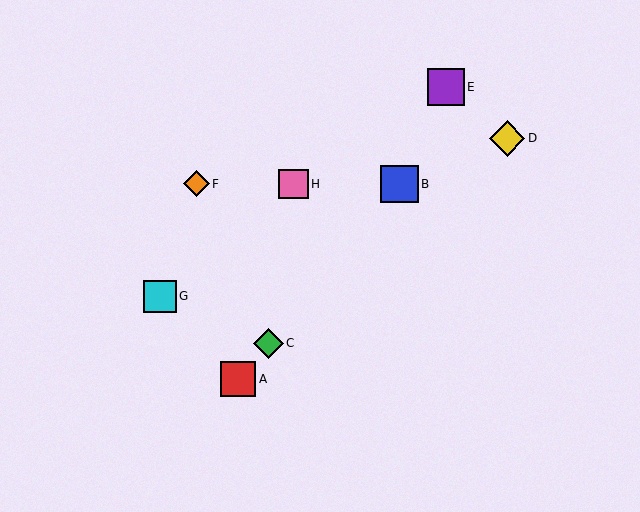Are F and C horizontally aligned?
No, F is at y≈184 and C is at y≈343.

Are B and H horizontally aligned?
Yes, both are at y≈184.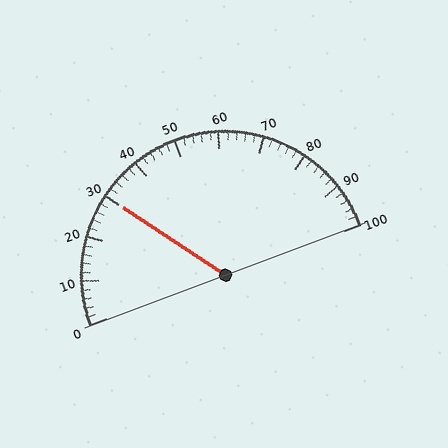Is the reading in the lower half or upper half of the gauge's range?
The reading is in the lower half of the range (0 to 100).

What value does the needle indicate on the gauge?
The needle indicates approximately 30.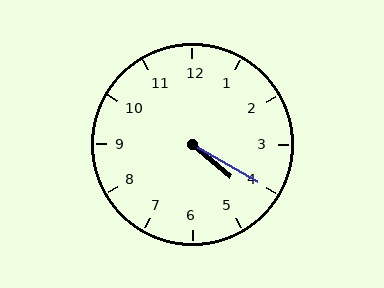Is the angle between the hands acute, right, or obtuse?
It is acute.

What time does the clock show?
4:20.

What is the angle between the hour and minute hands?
Approximately 10 degrees.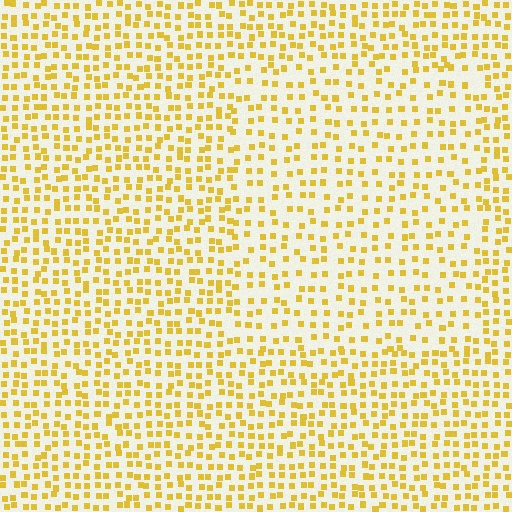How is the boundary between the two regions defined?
The boundary is defined by a change in element density (approximately 1.6x ratio). All elements are the same color, size, and shape.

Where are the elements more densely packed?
The elements are more densely packed outside the rectangle boundary.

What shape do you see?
I see a rectangle.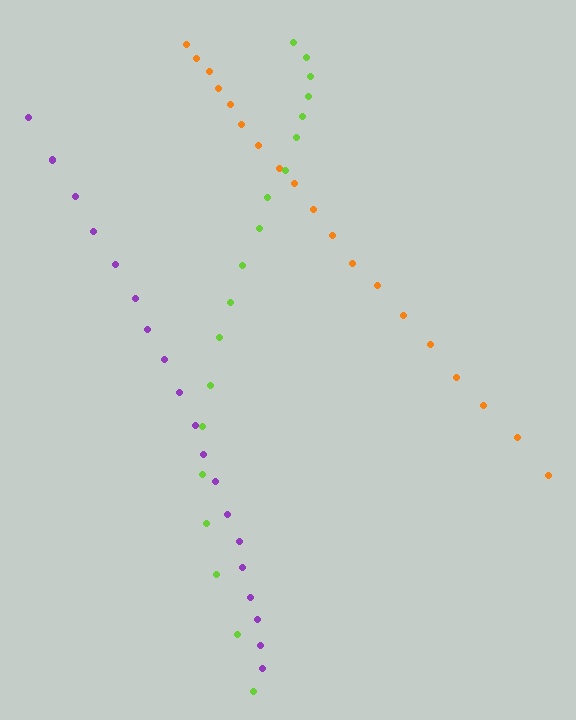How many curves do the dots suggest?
There are 3 distinct paths.